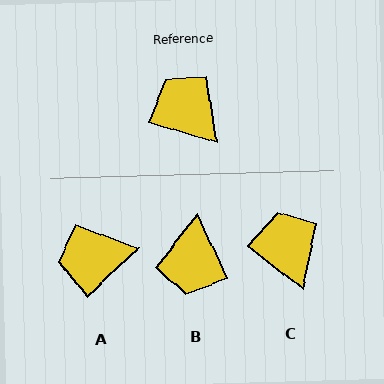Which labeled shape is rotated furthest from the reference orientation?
B, about 132 degrees away.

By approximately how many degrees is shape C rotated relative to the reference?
Approximately 21 degrees clockwise.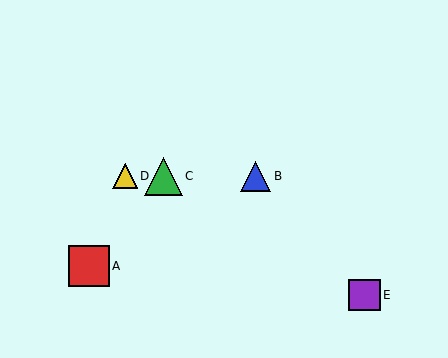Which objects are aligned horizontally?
Objects B, C, D are aligned horizontally.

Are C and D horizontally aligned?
Yes, both are at y≈176.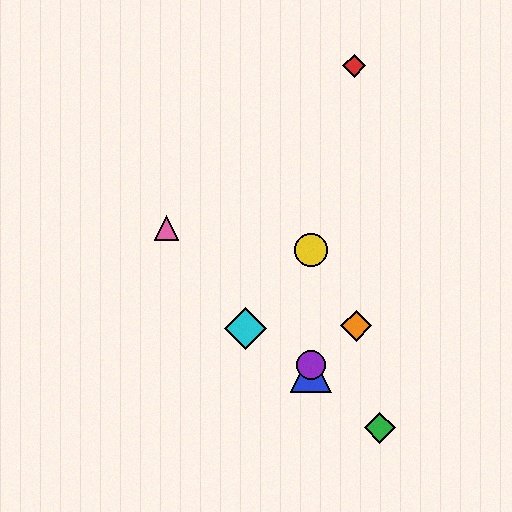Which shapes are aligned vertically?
The blue triangle, the yellow circle, the purple circle are aligned vertically.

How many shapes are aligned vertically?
3 shapes (the blue triangle, the yellow circle, the purple circle) are aligned vertically.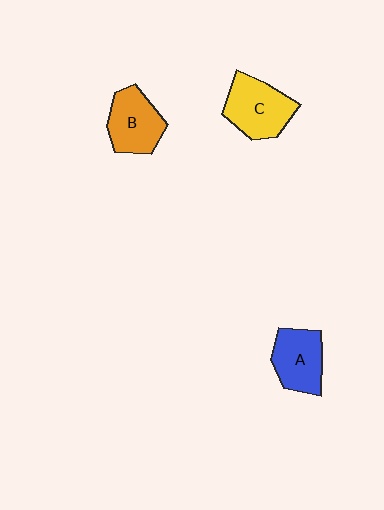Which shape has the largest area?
Shape C (yellow).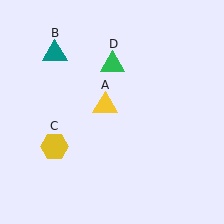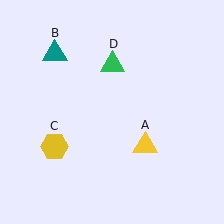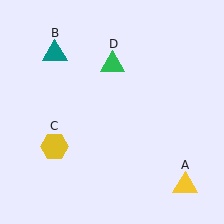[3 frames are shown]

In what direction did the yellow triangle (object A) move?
The yellow triangle (object A) moved down and to the right.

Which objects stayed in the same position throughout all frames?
Teal triangle (object B) and yellow hexagon (object C) and green triangle (object D) remained stationary.